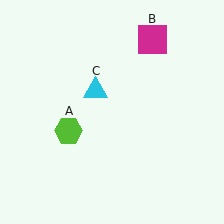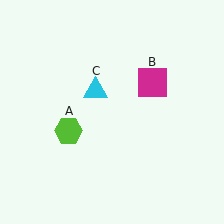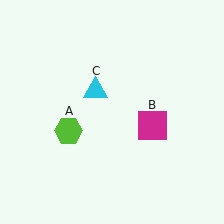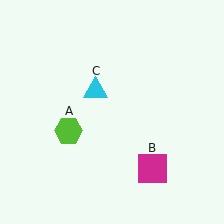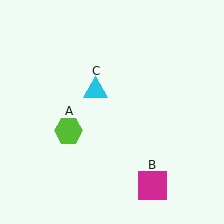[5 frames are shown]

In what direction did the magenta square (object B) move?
The magenta square (object B) moved down.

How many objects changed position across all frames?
1 object changed position: magenta square (object B).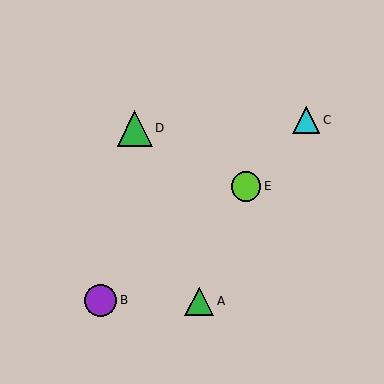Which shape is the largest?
The green triangle (labeled D) is the largest.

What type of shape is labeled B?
Shape B is a purple circle.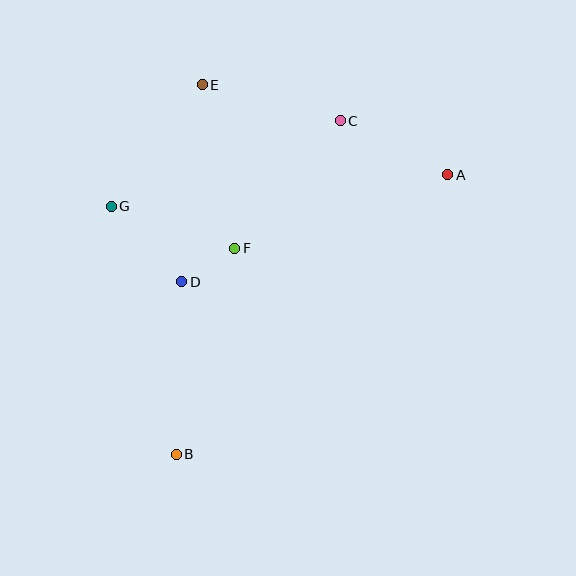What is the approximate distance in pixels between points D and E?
The distance between D and E is approximately 198 pixels.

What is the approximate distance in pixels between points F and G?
The distance between F and G is approximately 130 pixels.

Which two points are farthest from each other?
Points A and B are farthest from each other.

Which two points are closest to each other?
Points D and F are closest to each other.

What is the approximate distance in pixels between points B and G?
The distance between B and G is approximately 256 pixels.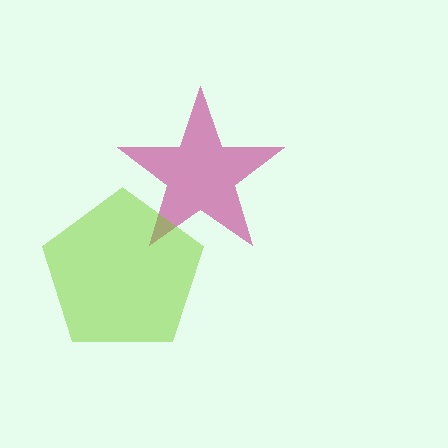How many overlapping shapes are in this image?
There are 2 overlapping shapes in the image.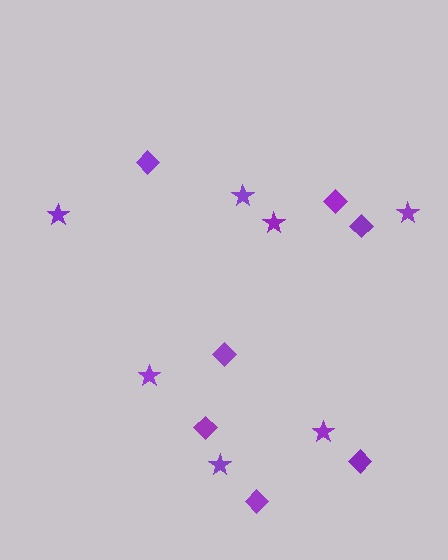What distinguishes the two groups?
There are 2 groups: one group of stars (7) and one group of diamonds (7).